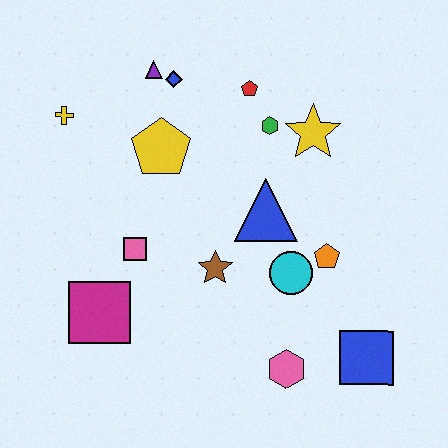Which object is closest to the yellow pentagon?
The blue diamond is closest to the yellow pentagon.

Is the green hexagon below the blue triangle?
No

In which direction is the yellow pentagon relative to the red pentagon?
The yellow pentagon is to the left of the red pentagon.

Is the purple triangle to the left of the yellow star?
Yes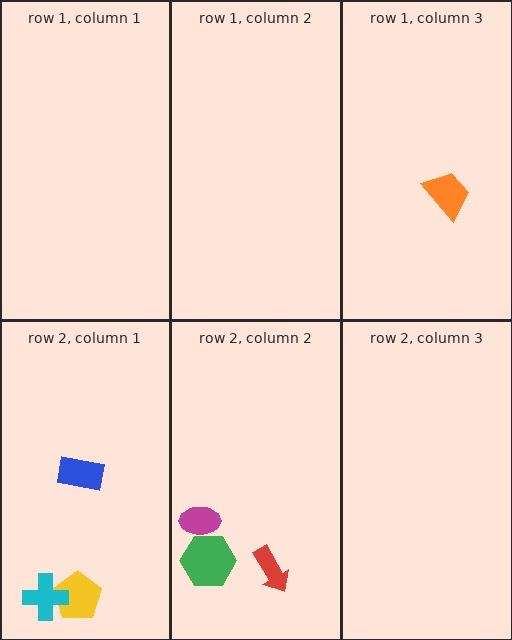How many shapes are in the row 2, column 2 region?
3.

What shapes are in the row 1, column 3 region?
The orange trapezoid.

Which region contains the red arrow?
The row 2, column 2 region.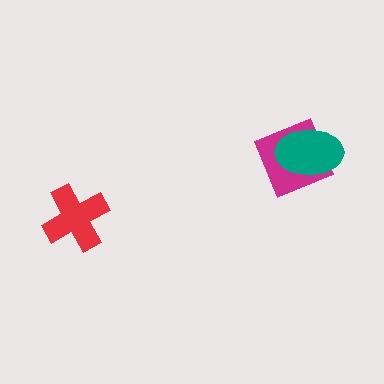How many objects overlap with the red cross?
0 objects overlap with the red cross.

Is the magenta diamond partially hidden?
Yes, it is partially covered by another shape.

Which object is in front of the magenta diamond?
The teal ellipse is in front of the magenta diamond.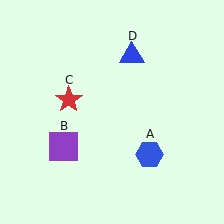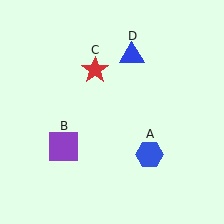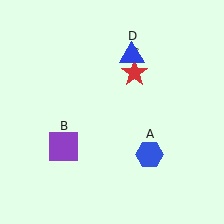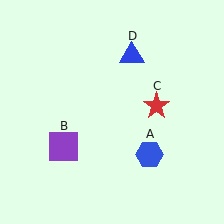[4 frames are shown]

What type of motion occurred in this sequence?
The red star (object C) rotated clockwise around the center of the scene.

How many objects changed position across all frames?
1 object changed position: red star (object C).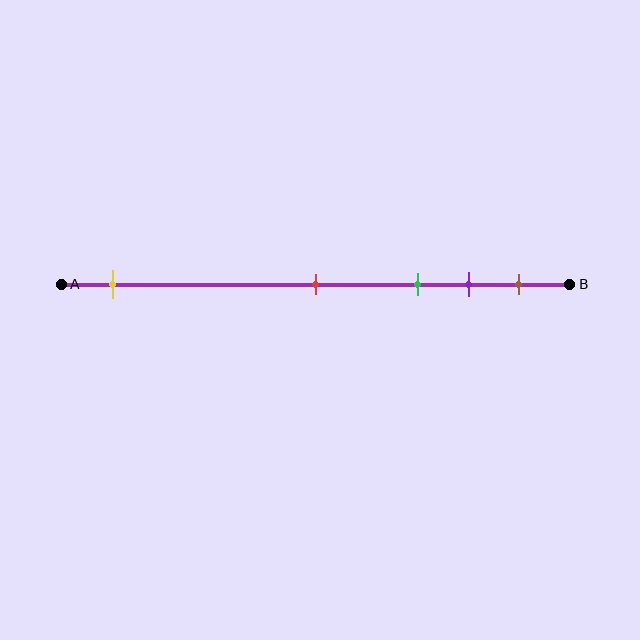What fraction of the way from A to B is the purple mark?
The purple mark is approximately 80% (0.8) of the way from A to B.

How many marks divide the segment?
There are 5 marks dividing the segment.